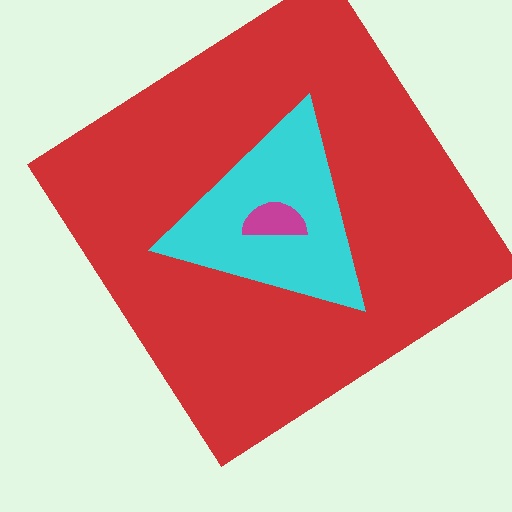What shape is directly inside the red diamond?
The cyan triangle.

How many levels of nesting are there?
3.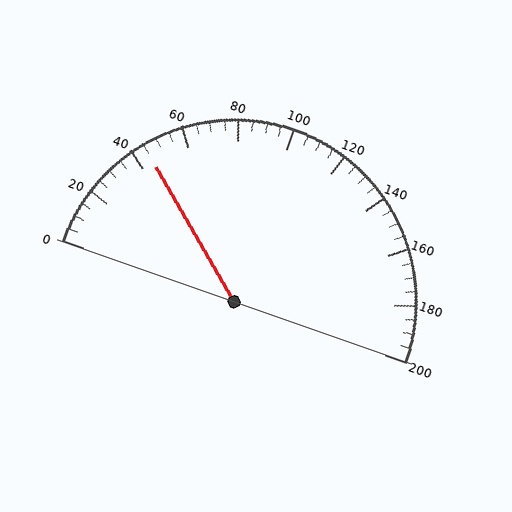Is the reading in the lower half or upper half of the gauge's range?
The reading is in the lower half of the range (0 to 200).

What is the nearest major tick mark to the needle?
The nearest major tick mark is 40.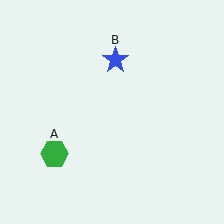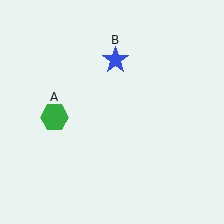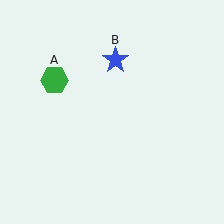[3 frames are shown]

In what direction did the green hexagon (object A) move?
The green hexagon (object A) moved up.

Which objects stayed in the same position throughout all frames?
Blue star (object B) remained stationary.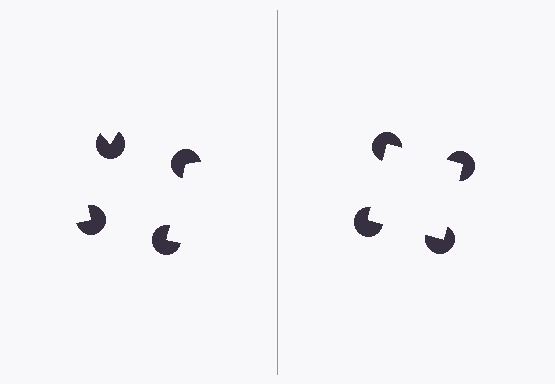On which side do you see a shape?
An illusory square appears on the right side. On the left side the wedge cuts are rotated, so no coherent shape forms.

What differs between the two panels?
The pac-man discs are positioned identically on both sides; only the wedge orientations differ. On the right they align to a square; on the left they are misaligned.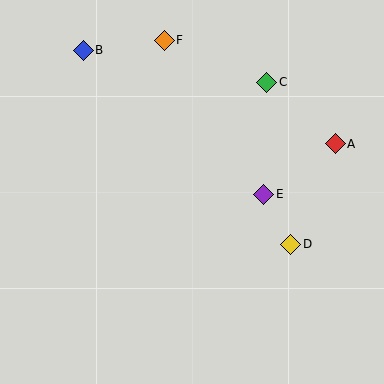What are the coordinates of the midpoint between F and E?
The midpoint between F and E is at (214, 117).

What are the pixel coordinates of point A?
Point A is at (335, 144).